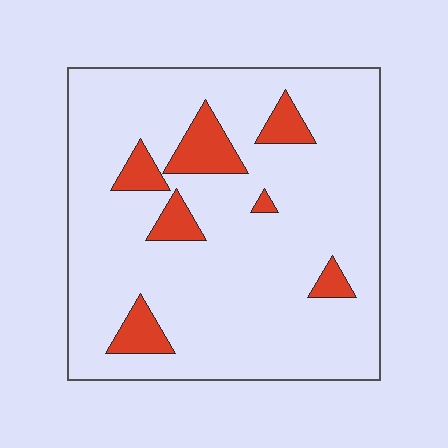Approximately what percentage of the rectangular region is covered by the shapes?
Approximately 10%.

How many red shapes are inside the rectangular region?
7.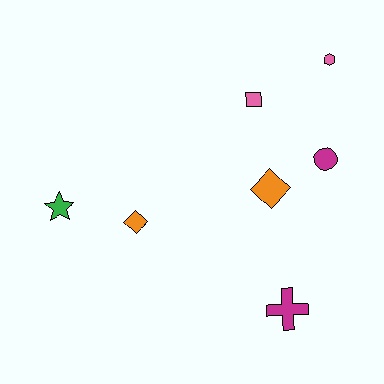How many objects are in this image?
There are 7 objects.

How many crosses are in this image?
There is 1 cross.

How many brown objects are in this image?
There are no brown objects.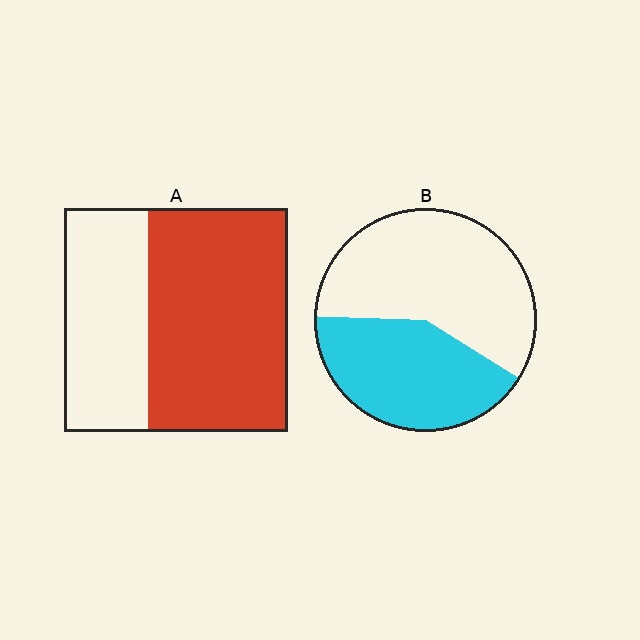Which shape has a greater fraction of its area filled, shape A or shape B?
Shape A.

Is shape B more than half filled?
No.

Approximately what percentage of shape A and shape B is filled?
A is approximately 60% and B is approximately 40%.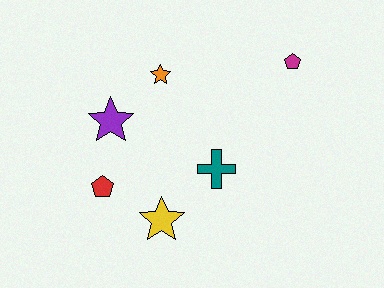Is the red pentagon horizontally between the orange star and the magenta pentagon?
No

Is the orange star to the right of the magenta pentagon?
No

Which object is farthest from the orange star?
The yellow star is farthest from the orange star.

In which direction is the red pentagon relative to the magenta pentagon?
The red pentagon is to the left of the magenta pentagon.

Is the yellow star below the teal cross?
Yes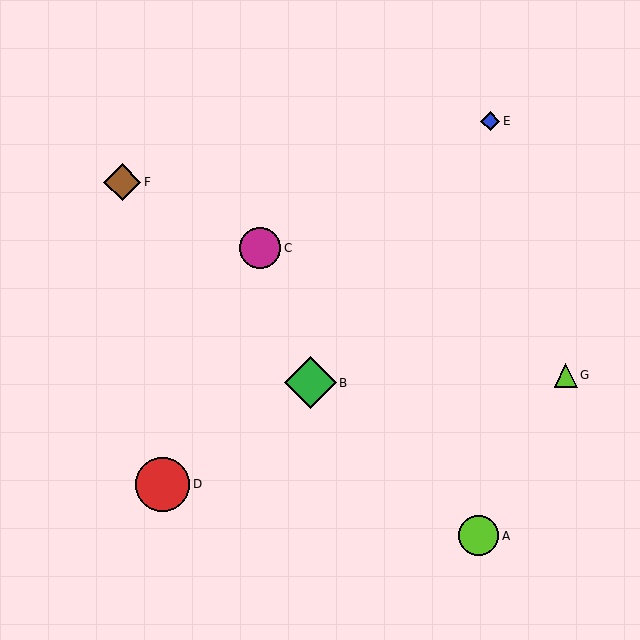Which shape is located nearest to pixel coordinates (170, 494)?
The red circle (labeled D) at (163, 484) is nearest to that location.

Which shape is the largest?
The red circle (labeled D) is the largest.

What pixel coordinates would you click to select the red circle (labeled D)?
Click at (163, 484) to select the red circle D.